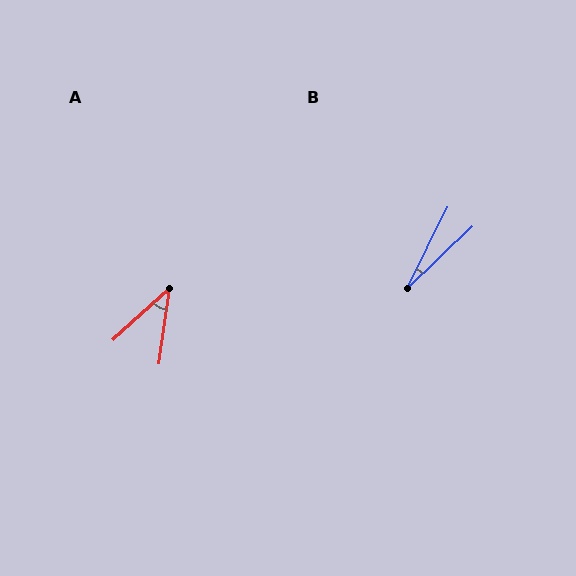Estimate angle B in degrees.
Approximately 19 degrees.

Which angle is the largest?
A, at approximately 40 degrees.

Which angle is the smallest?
B, at approximately 19 degrees.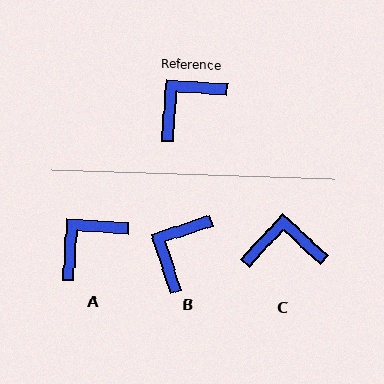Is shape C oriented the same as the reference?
No, it is off by about 39 degrees.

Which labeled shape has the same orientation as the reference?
A.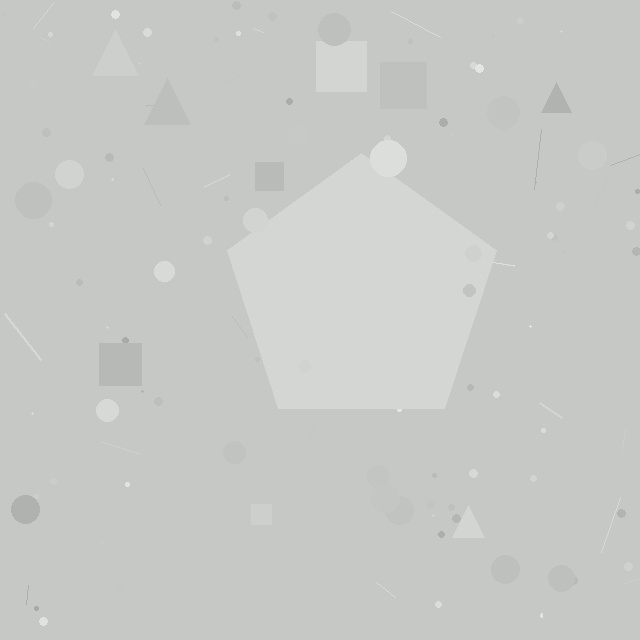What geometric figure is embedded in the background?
A pentagon is embedded in the background.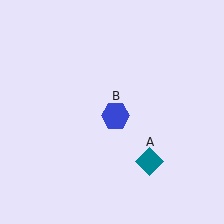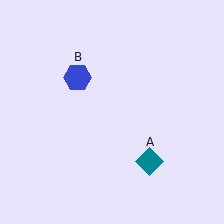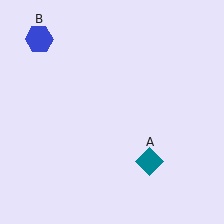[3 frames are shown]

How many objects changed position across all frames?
1 object changed position: blue hexagon (object B).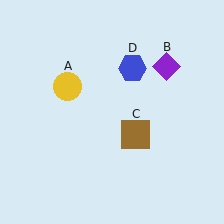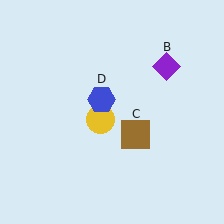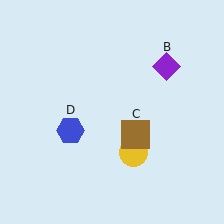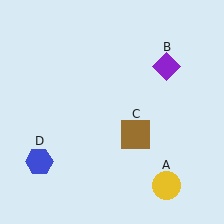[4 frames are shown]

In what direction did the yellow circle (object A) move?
The yellow circle (object A) moved down and to the right.